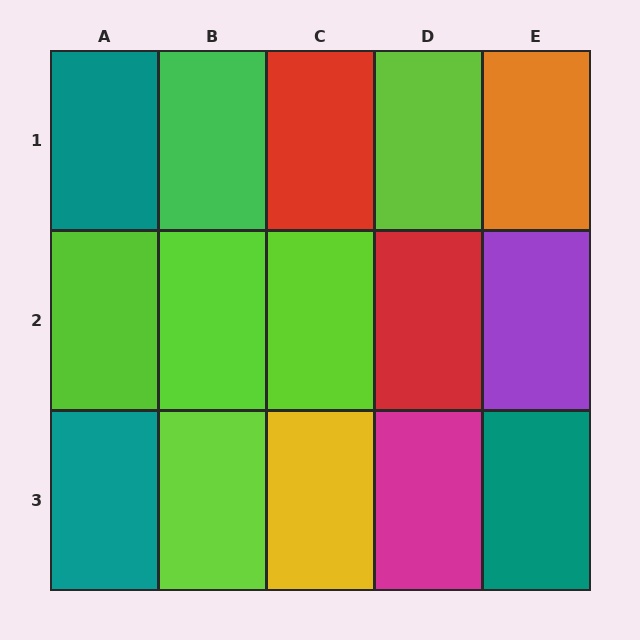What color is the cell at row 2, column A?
Lime.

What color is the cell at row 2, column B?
Lime.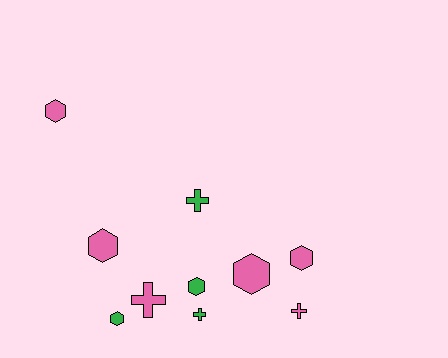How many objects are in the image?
There are 10 objects.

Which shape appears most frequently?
Hexagon, with 6 objects.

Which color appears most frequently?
Pink, with 6 objects.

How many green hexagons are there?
There are 2 green hexagons.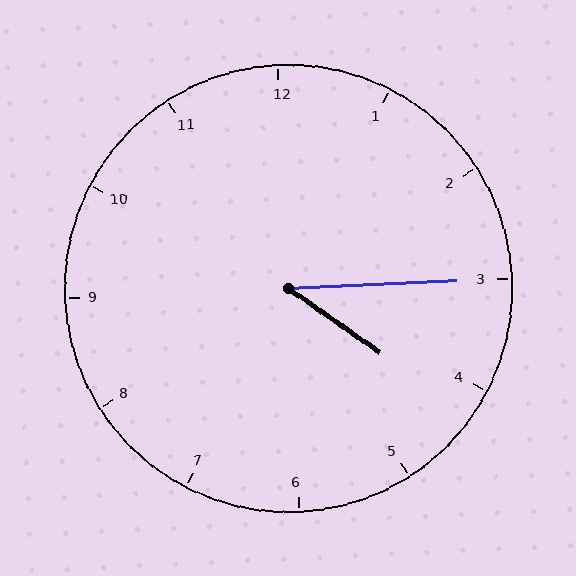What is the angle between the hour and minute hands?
Approximately 38 degrees.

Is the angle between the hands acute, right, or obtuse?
It is acute.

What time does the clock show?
4:15.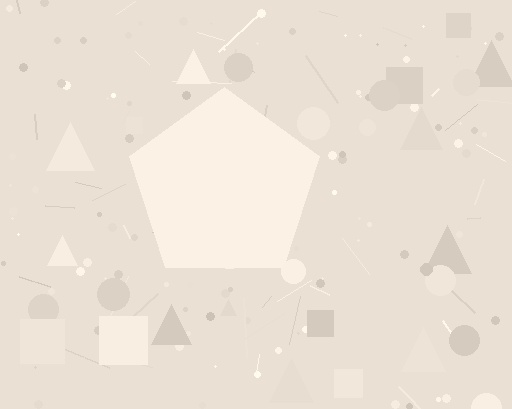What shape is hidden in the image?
A pentagon is hidden in the image.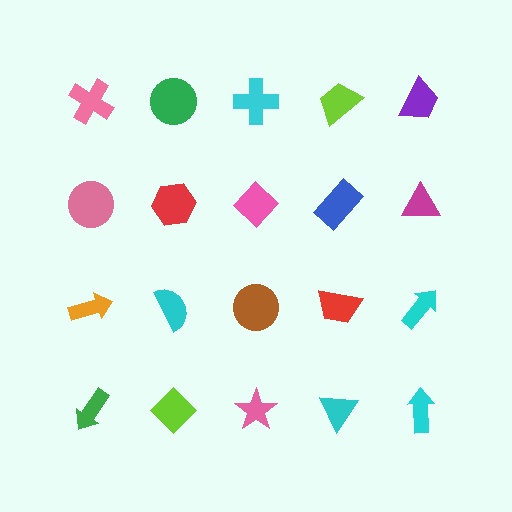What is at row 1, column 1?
A pink cross.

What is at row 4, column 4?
A cyan triangle.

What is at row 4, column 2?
A lime diamond.